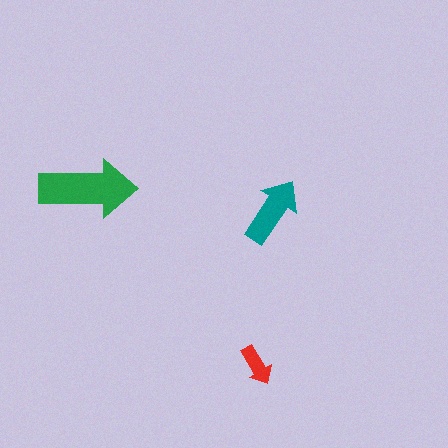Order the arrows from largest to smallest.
the green one, the teal one, the red one.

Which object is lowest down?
The red arrow is bottommost.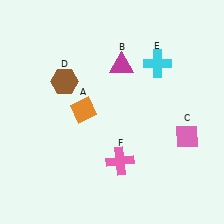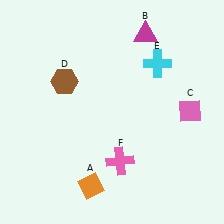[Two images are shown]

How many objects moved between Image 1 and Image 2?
3 objects moved between the two images.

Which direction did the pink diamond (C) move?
The pink diamond (C) moved up.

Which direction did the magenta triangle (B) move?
The magenta triangle (B) moved up.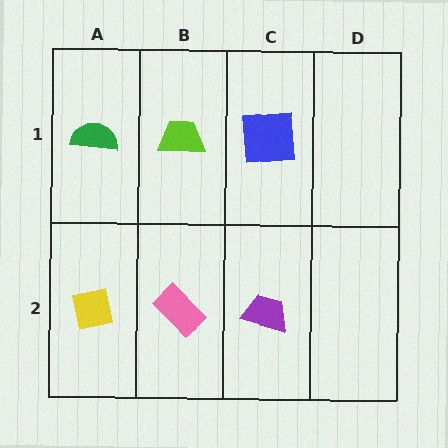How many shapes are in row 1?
3 shapes.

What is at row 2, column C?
A purple trapezoid.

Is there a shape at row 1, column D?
No, that cell is empty.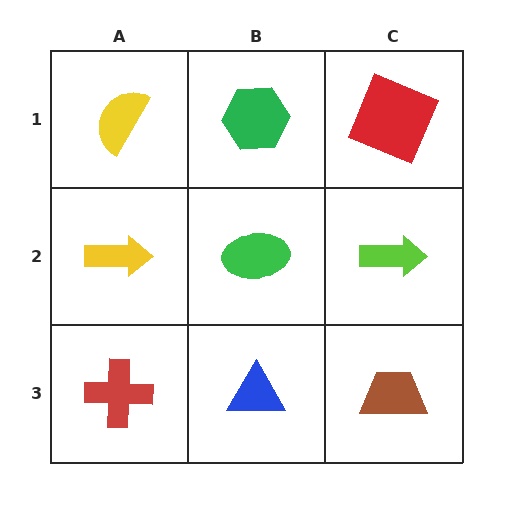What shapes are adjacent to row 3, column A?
A yellow arrow (row 2, column A), a blue triangle (row 3, column B).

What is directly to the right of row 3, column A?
A blue triangle.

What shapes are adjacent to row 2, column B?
A green hexagon (row 1, column B), a blue triangle (row 3, column B), a yellow arrow (row 2, column A), a lime arrow (row 2, column C).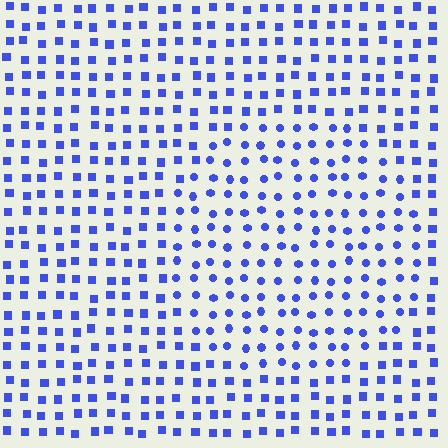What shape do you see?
I see a circle.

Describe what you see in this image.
The image is filled with small blue elements arranged in a uniform grid. A circle-shaped region contains circles, while the surrounding area contains squares. The boundary is defined purely by the change in element shape.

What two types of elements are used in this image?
The image uses circles inside the circle region and squares outside it.